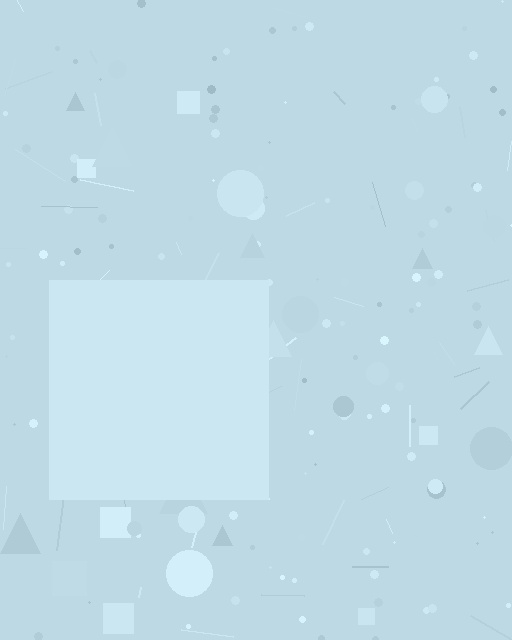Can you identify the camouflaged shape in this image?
The camouflaged shape is a square.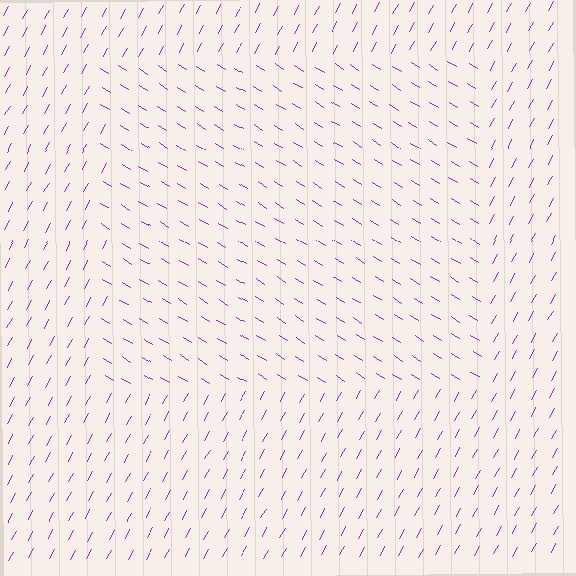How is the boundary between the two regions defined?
The boundary is defined purely by a change in line orientation (approximately 87 degrees difference). All lines are the same color and thickness.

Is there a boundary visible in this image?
Yes, there is a texture boundary formed by a change in line orientation.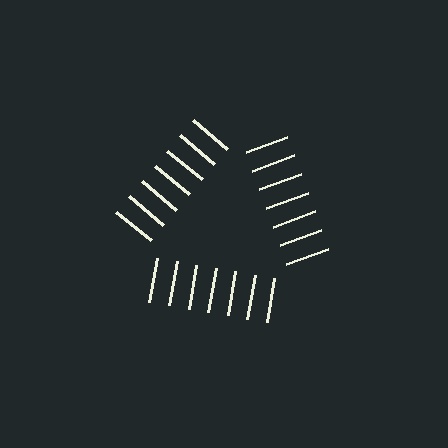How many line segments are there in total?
21 — 7 along each of the 3 edges.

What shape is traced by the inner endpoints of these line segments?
An illusory triangle — the line segments terminate on its edges but no continuous stroke is drawn.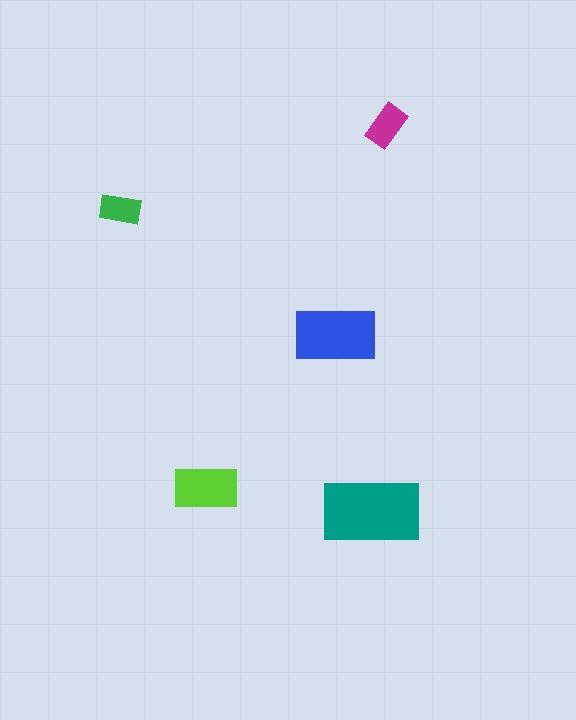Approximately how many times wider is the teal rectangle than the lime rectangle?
About 1.5 times wider.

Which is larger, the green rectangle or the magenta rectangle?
The magenta one.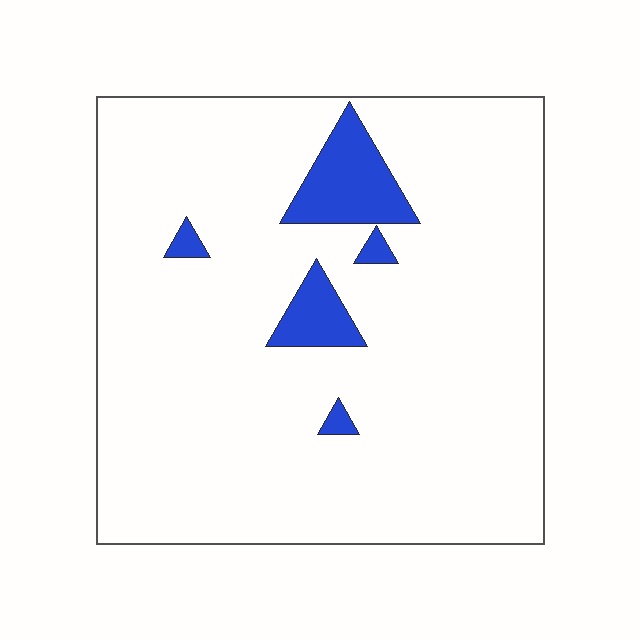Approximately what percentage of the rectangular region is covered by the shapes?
Approximately 10%.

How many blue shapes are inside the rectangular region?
5.